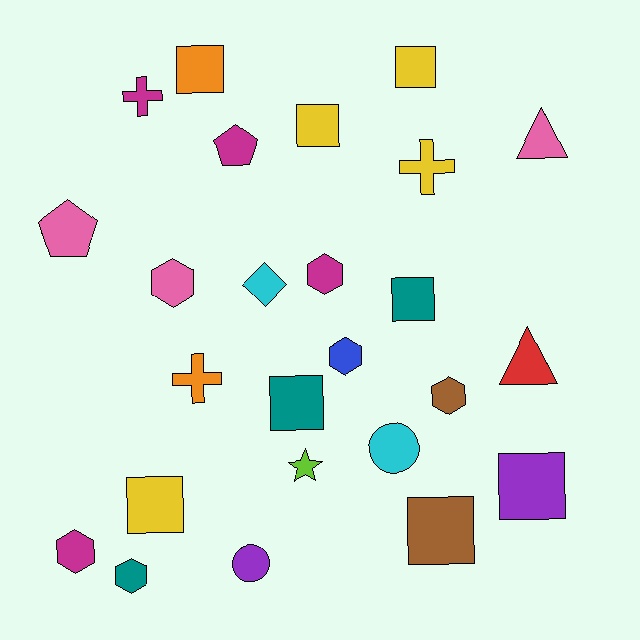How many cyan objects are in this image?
There are 2 cyan objects.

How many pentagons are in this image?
There are 2 pentagons.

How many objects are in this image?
There are 25 objects.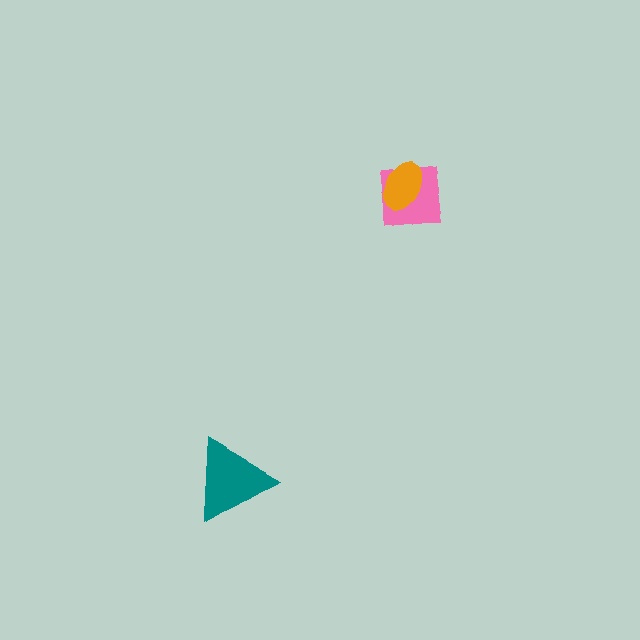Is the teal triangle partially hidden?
No, no other shape covers it.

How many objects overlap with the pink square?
1 object overlaps with the pink square.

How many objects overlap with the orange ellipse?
1 object overlaps with the orange ellipse.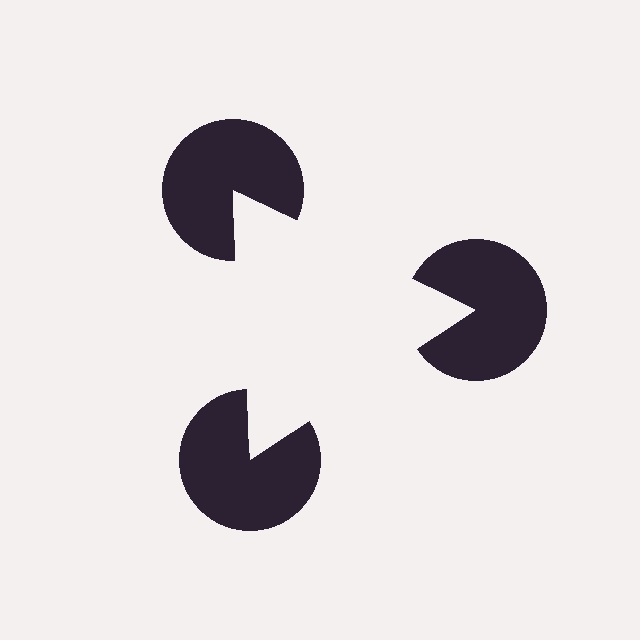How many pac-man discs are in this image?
There are 3 — one at each vertex of the illusory triangle.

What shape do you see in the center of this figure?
An illusory triangle — its edges are inferred from the aligned wedge cuts in the pac-man discs, not physically drawn.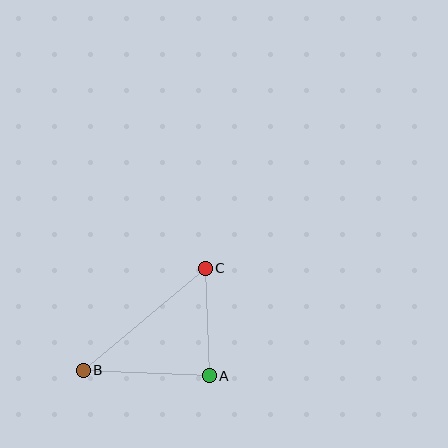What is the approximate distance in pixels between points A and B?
The distance between A and B is approximately 126 pixels.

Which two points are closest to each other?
Points A and C are closest to each other.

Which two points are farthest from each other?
Points B and C are farthest from each other.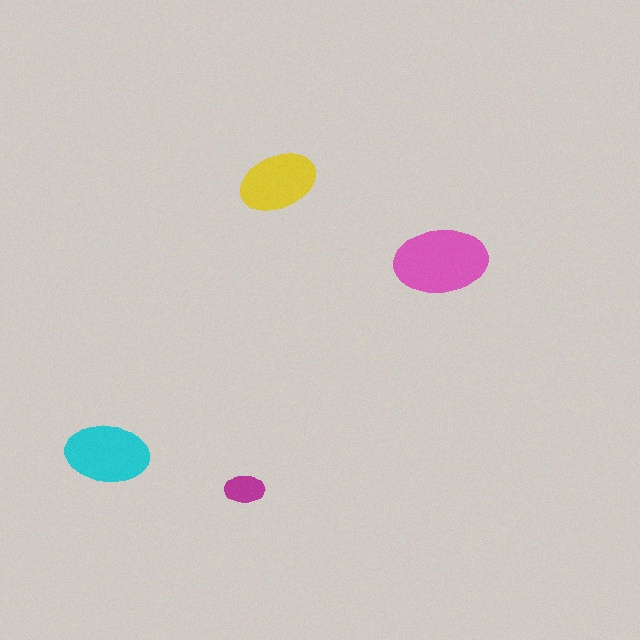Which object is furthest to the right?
The pink ellipse is rightmost.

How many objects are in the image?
There are 4 objects in the image.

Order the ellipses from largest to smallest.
the pink one, the cyan one, the yellow one, the magenta one.